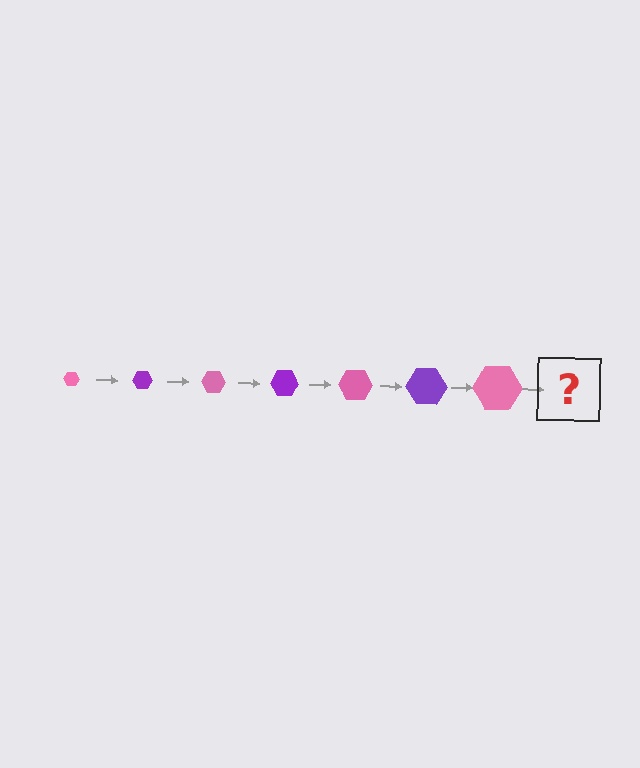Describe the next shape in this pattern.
It should be a purple hexagon, larger than the previous one.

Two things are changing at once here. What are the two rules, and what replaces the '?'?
The two rules are that the hexagon grows larger each step and the color cycles through pink and purple. The '?' should be a purple hexagon, larger than the previous one.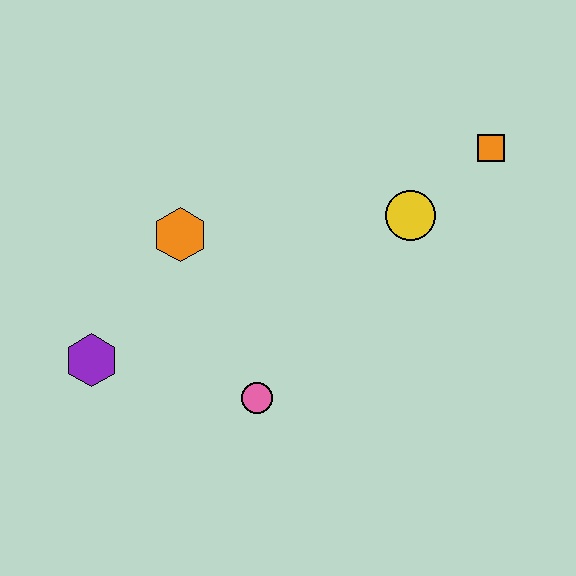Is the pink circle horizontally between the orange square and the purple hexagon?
Yes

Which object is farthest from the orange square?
The purple hexagon is farthest from the orange square.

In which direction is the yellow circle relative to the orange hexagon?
The yellow circle is to the right of the orange hexagon.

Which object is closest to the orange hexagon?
The purple hexagon is closest to the orange hexagon.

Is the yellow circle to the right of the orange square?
No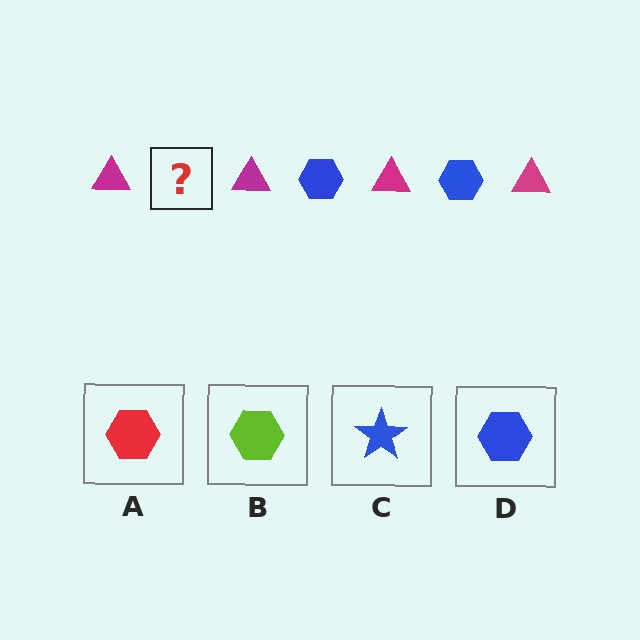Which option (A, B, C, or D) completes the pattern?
D.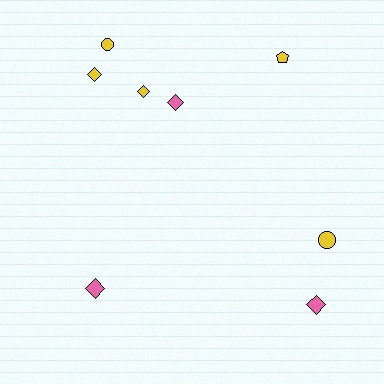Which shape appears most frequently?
Diamond, with 5 objects.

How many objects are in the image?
There are 8 objects.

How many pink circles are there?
There are no pink circles.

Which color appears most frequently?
Yellow, with 5 objects.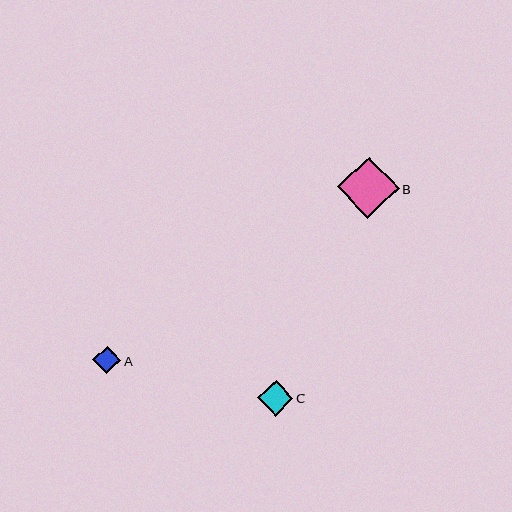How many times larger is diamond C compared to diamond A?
Diamond C is approximately 1.3 times the size of diamond A.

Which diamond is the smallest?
Diamond A is the smallest with a size of approximately 28 pixels.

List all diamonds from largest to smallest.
From largest to smallest: B, C, A.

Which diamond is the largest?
Diamond B is the largest with a size of approximately 62 pixels.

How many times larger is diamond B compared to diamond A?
Diamond B is approximately 2.2 times the size of diamond A.